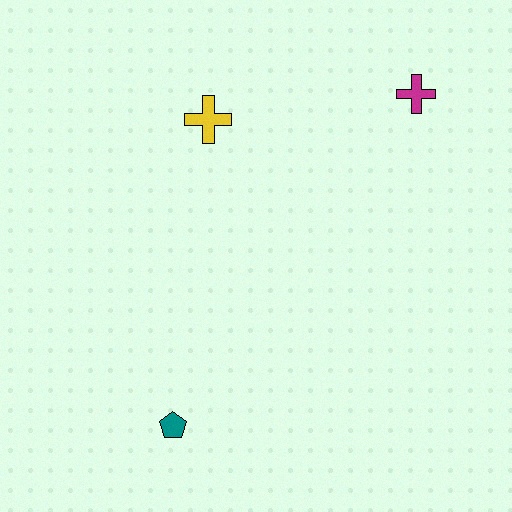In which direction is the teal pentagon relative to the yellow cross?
The teal pentagon is below the yellow cross.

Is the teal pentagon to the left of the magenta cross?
Yes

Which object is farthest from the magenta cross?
The teal pentagon is farthest from the magenta cross.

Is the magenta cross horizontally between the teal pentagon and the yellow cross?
No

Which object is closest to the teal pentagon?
The yellow cross is closest to the teal pentagon.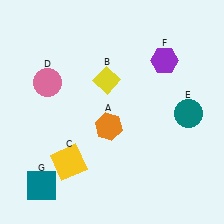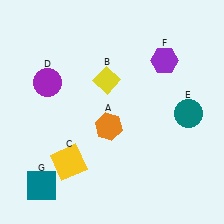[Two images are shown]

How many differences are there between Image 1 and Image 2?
There is 1 difference between the two images.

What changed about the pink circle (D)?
In Image 1, D is pink. In Image 2, it changed to purple.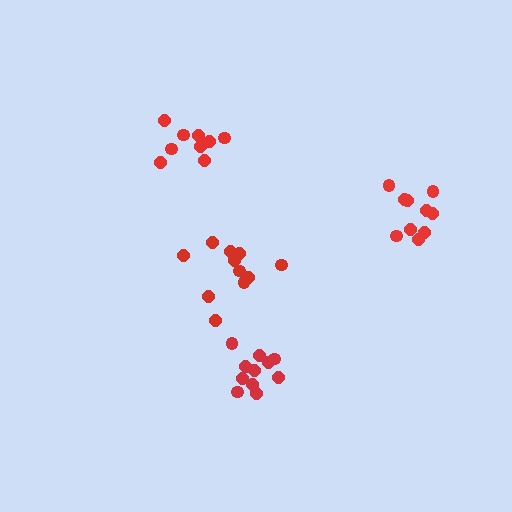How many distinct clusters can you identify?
There are 4 distinct clusters.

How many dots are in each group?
Group 1: 11 dots, Group 2: 11 dots, Group 3: 10 dots, Group 4: 9 dots (41 total).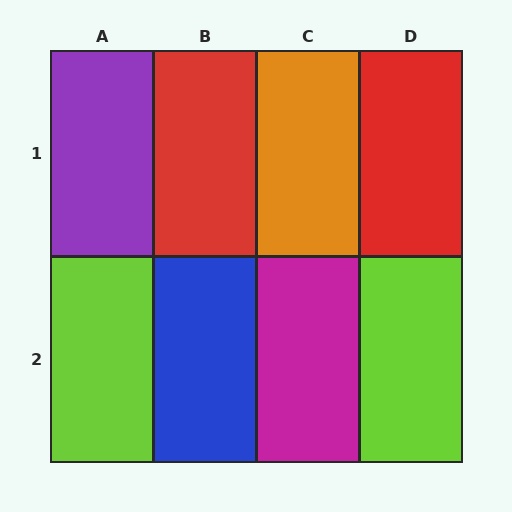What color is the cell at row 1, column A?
Purple.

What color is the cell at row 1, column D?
Red.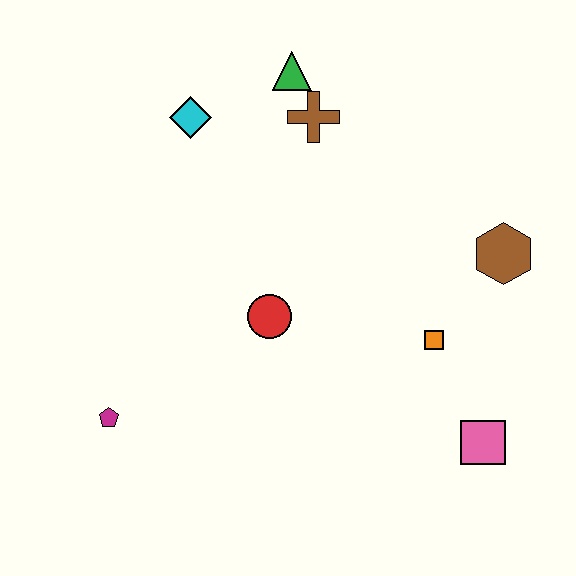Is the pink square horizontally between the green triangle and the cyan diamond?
No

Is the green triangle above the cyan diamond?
Yes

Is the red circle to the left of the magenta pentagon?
No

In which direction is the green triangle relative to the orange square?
The green triangle is above the orange square.